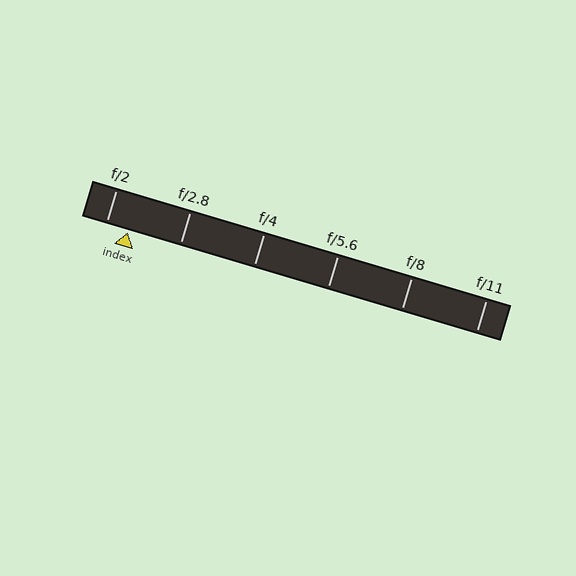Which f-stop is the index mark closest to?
The index mark is closest to f/2.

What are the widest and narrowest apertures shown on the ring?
The widest aperture shown is f/2 and the narrowest is f/11.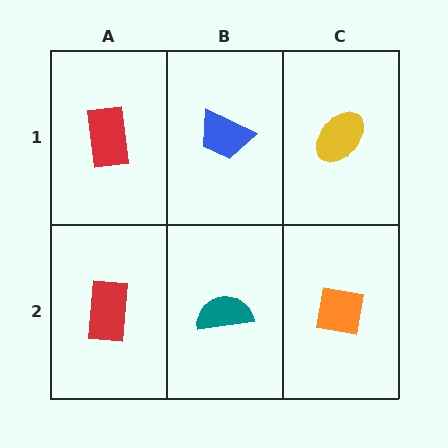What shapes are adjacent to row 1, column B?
A teal semicircle (row 2, column B), a red rectangle (row 1, column A), a yellow ellipse (row 1, column C).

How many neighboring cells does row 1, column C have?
2.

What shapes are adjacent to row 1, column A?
A red rectangle (row 2, column A), a blue trapezoid (row 1, column B).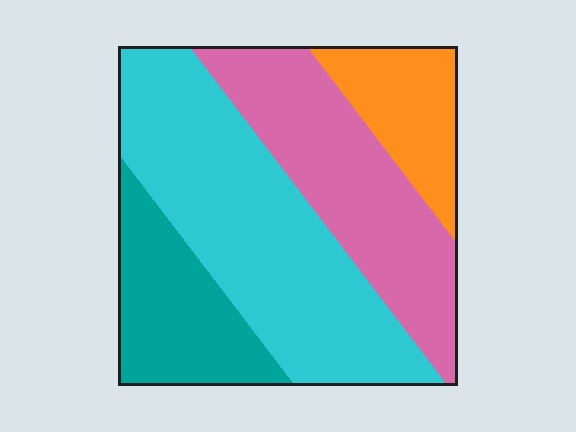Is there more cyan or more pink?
Cyan.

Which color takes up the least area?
Orange, at roughly 15%.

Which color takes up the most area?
Cyan, at roughly 40%.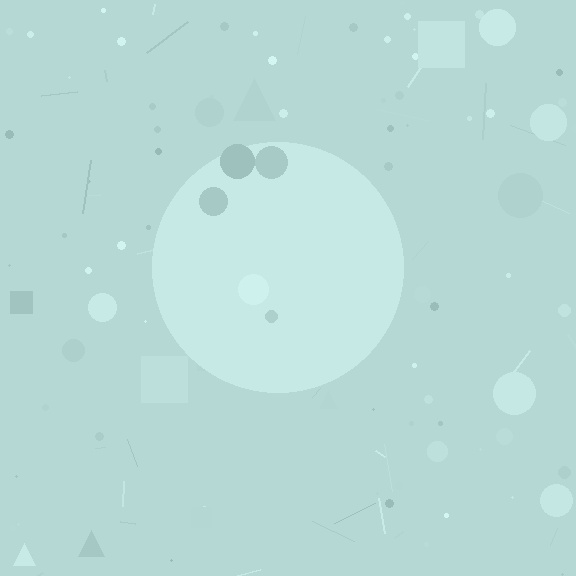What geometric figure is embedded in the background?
A circle is embedded in the background.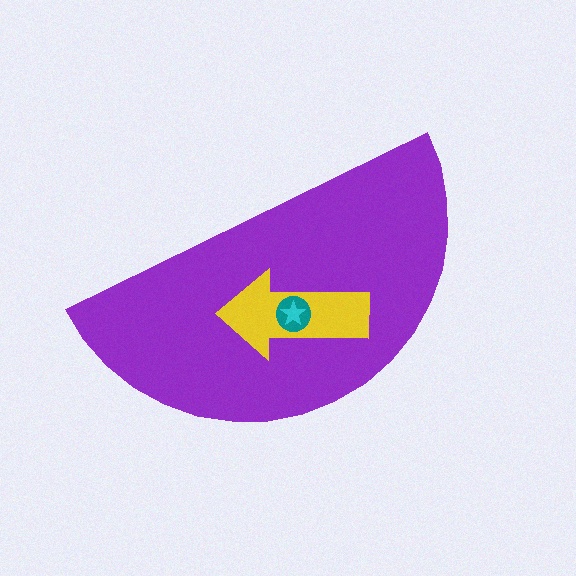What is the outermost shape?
The purple semicircle.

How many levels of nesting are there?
4.